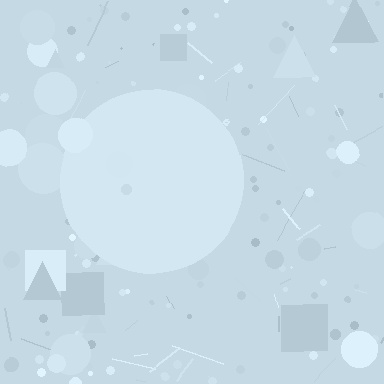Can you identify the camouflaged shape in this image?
The camouflaged shape is a circle.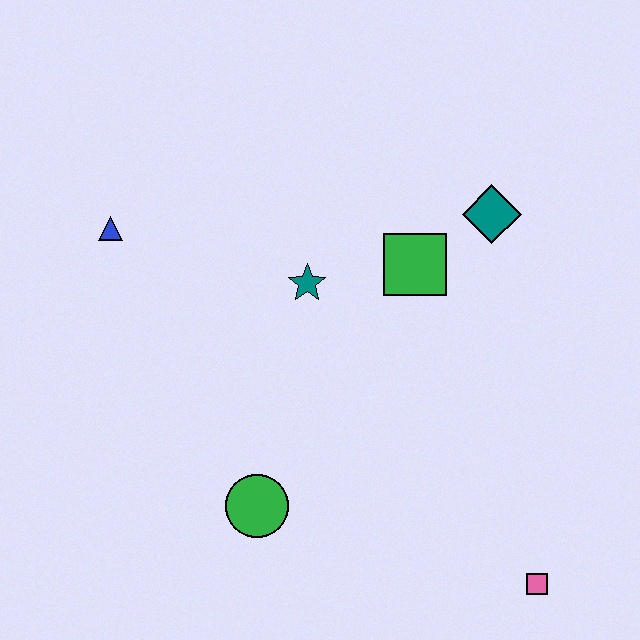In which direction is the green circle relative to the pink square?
The green circle is to the left of the pink square.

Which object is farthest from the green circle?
The teal diamond is farthest from the green circle.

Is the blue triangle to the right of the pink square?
No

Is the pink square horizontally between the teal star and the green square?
No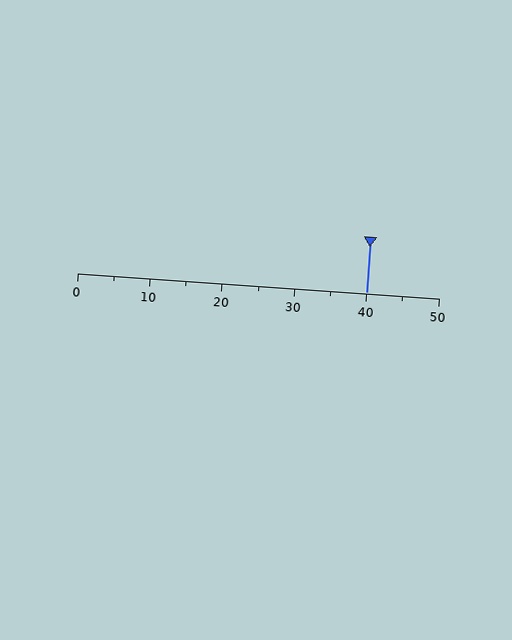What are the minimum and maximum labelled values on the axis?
The axis runs from 0 to 50.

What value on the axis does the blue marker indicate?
The marker indicates approximately 40.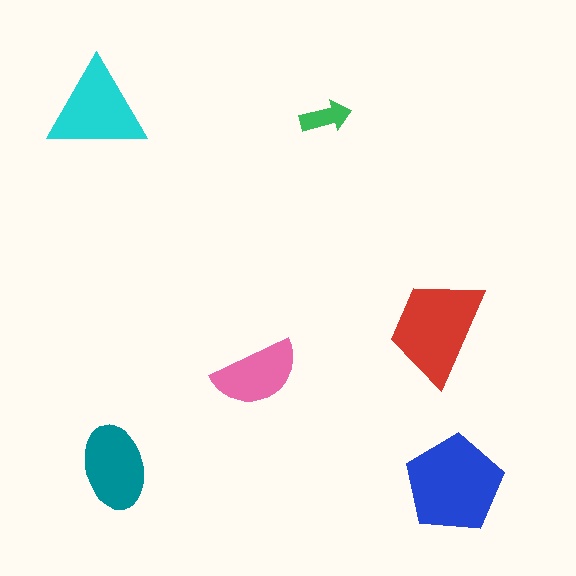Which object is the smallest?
The green arrow.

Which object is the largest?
The blue pentagon.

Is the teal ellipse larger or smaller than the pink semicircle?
Larger.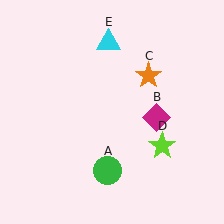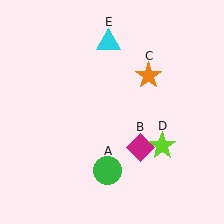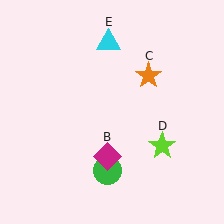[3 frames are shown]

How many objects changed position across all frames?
1 object changed position: magenta diamond (object B).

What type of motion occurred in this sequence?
The magenta diamond (object B) rotated clockwise around the center of the scene.